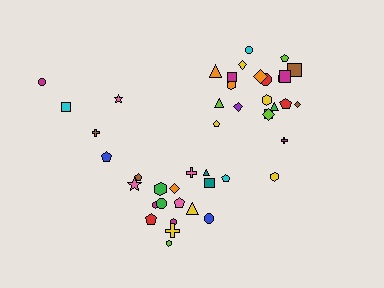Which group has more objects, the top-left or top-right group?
The top-right group.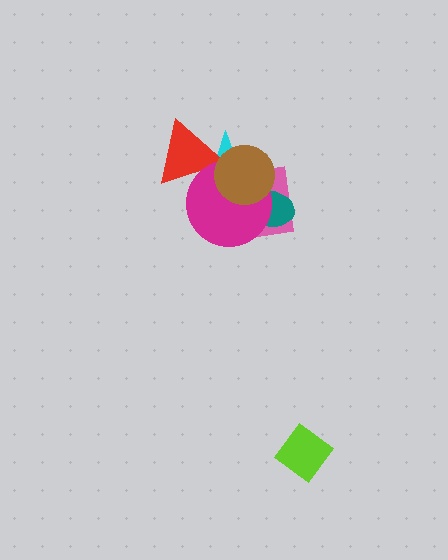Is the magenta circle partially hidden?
Yes, it is partially covered by another shape.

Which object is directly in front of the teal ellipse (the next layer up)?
The magenta circle is directly in front of the teal ellipse.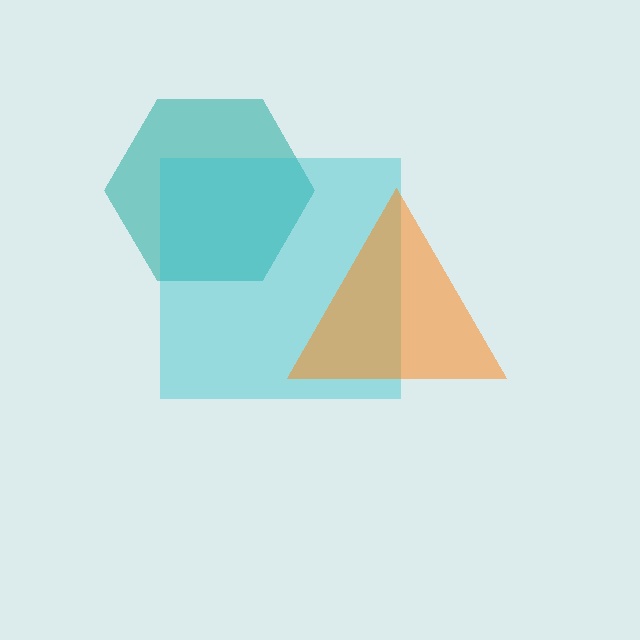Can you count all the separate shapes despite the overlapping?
Yes, there are 3 separate shapes.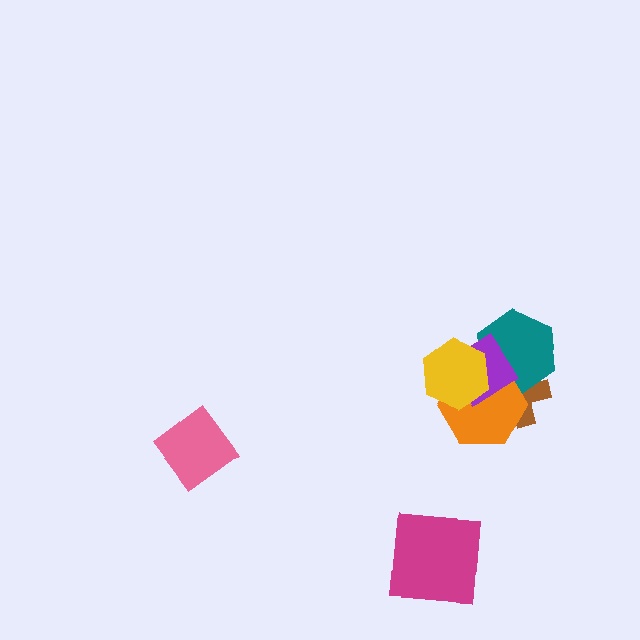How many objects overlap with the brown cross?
3 objects overlap with the brown cross.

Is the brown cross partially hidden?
Yes, it is partially covered by another shape.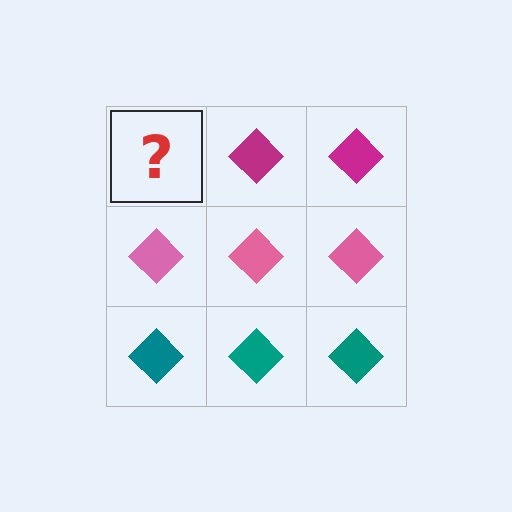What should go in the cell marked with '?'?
The missing cell should contain a magenta diamond.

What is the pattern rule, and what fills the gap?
The rule is that each row has a consistent color. The gap should be filled with a magenta diamond.